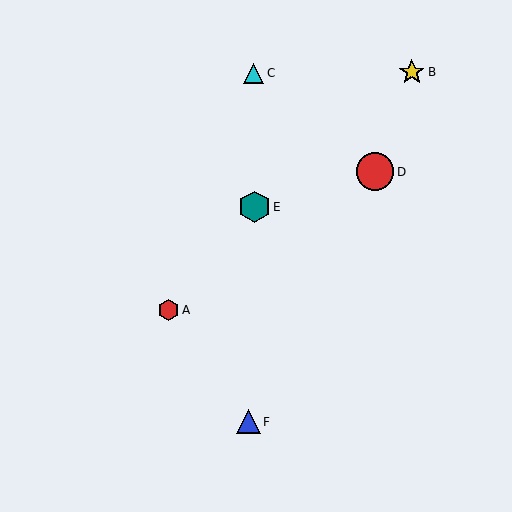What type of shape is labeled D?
Shape D is a red circle.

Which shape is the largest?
The red circle (labeled D) is the largest.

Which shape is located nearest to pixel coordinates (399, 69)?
The yellow star (labeled B) at (412, 72) is nearest to that location.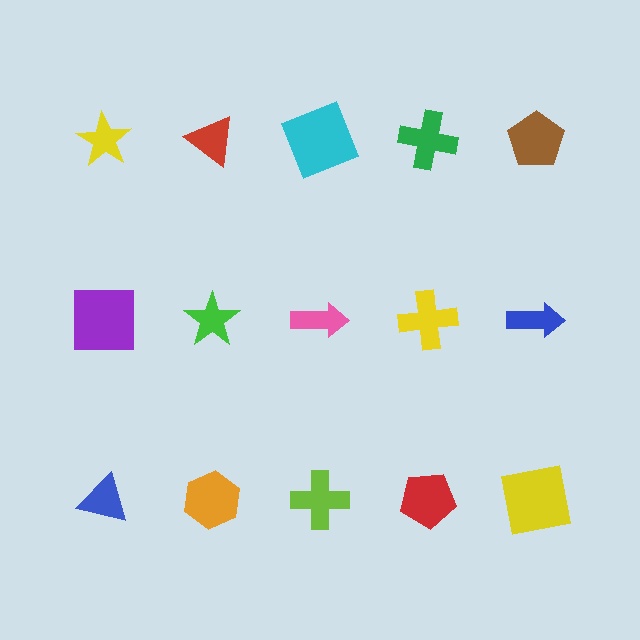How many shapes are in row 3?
5 shapes.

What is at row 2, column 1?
A purple square.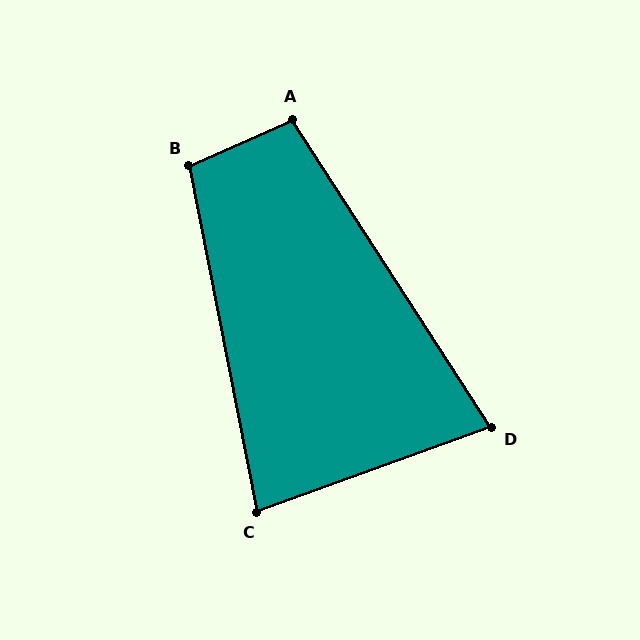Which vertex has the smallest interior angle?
D, at approximately 77 degrees.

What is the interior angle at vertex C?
Approximately 81 degrees (acute).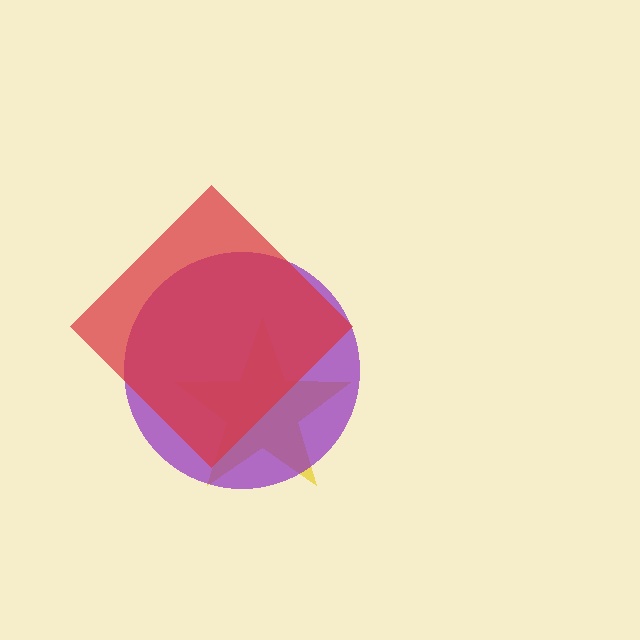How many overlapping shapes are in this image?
There are 3 overlapping shapes in the image.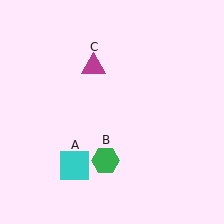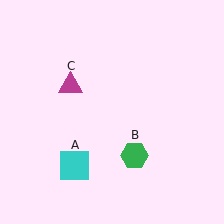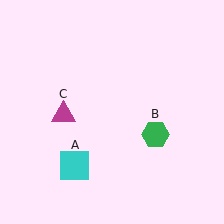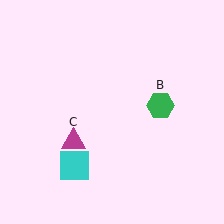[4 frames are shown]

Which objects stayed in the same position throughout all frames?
Cyan square (object A) remained stationary.